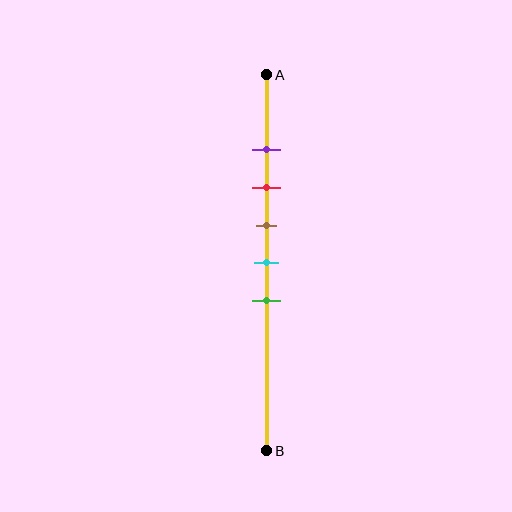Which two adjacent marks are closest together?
The purple and red marks are the closest adjacent pair.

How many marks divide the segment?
There are 5 marks dividing the segment.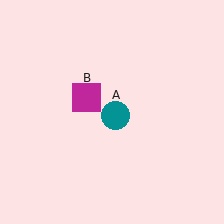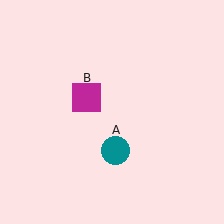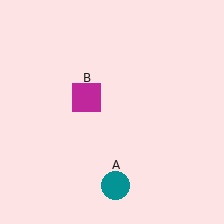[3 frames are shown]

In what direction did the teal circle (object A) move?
The teal circle (object A) moved down.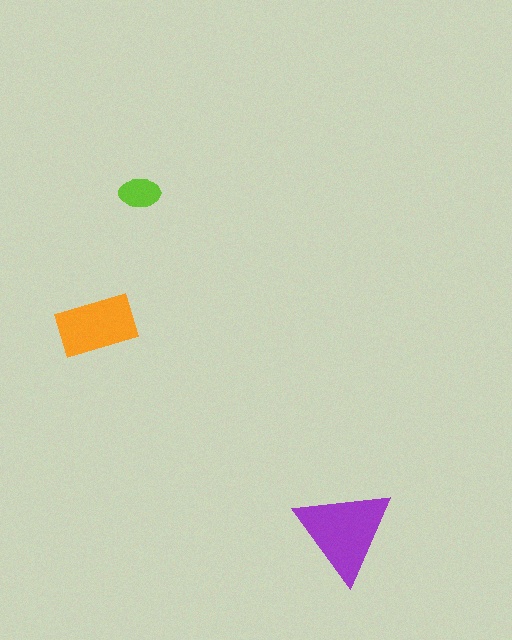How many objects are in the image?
There are 3 objects in the image.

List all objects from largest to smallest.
The purple triangle, the orange rectangle, the lime ellipse.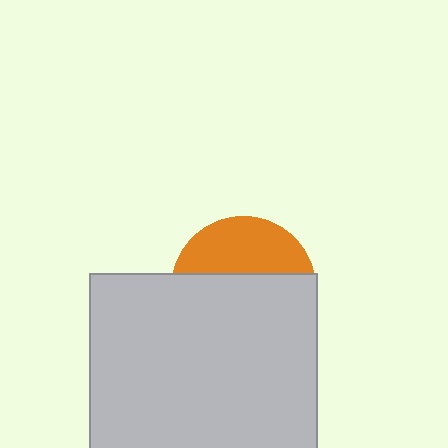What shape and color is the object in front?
The object in front is a light gray square.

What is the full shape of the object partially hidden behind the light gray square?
The partially hidden object is an orange circle.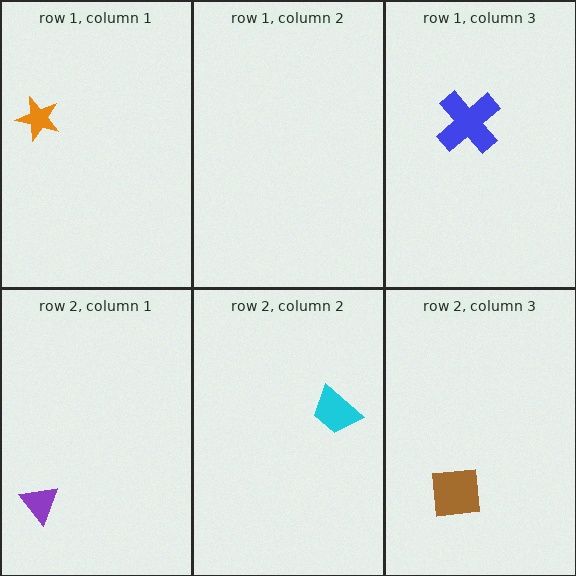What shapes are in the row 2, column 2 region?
The cyan trapezoid.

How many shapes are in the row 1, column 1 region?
1.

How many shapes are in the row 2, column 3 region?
1.